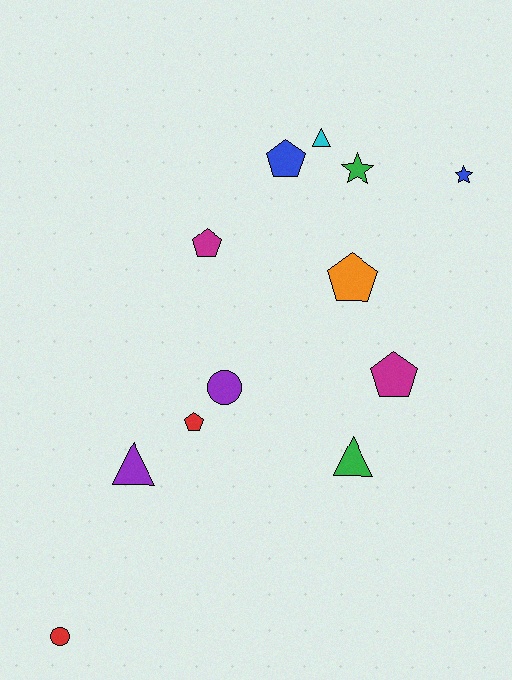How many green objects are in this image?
There are 2 green objects.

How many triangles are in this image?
There are 3 triangles.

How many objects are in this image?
There are 12 objects.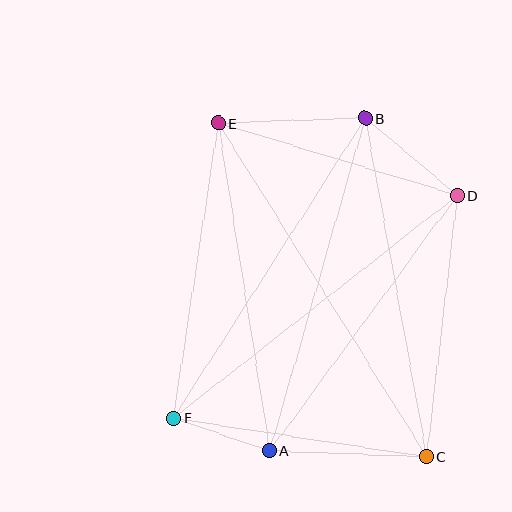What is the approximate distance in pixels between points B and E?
The distance between B and E is approximately 147 pixels.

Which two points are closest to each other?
Points A and F are closest to each other.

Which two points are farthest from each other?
Points C and E are farthest from each other.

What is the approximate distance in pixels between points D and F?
The distance between D and F is approximately 361 pixels.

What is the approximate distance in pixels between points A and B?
The distance between A and B is approximately 346 pixels.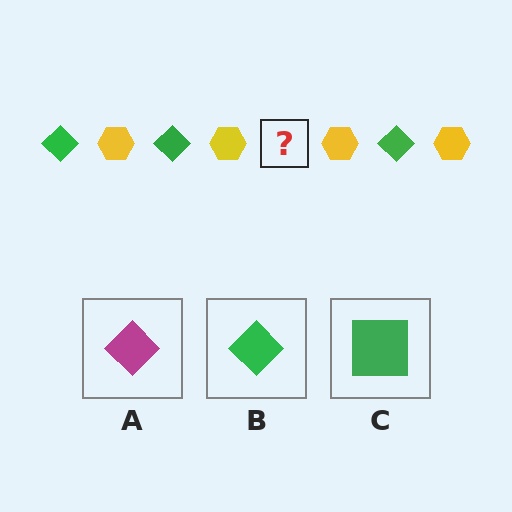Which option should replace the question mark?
Option B.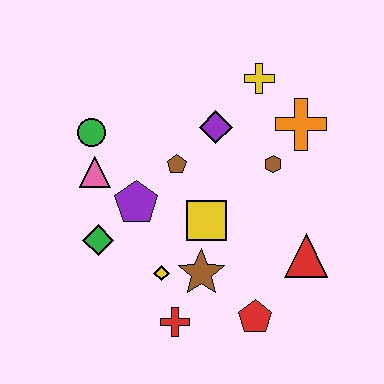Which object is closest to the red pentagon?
The brown star is closest to the red pentagon.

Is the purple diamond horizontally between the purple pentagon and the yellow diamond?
No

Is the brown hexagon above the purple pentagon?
Yes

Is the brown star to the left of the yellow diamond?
No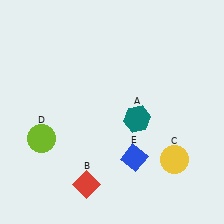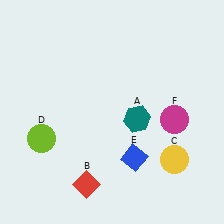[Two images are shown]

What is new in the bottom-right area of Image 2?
A magenta circle (F) was added in the bottom-right area of Image 2.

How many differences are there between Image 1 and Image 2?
There is 1 difference between the two images.